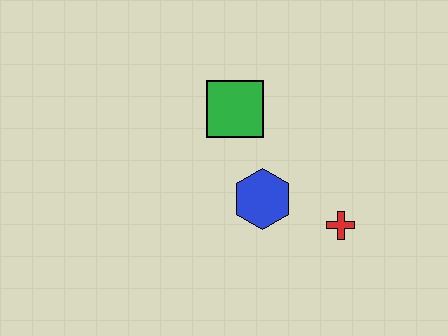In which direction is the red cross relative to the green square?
The red cross is below the green square.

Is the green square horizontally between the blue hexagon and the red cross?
No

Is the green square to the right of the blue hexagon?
No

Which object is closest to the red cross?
The blue hexagon is closest to the red cross.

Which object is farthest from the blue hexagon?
The green square is farthest from the blue hexagon.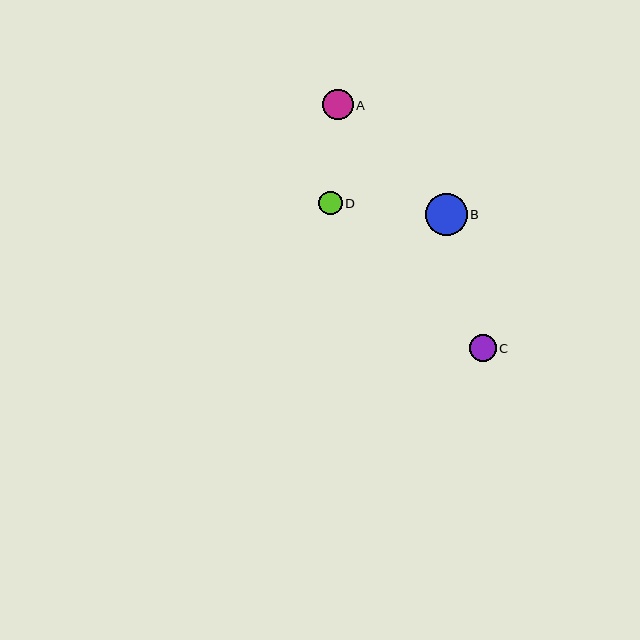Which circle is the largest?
Circle B is the largest with a size of approximately 42 pixels.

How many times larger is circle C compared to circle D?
Circle C is approximately 1.1 times the size of circle D.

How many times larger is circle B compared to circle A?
Circle B is approximately 1.4 times the size of circle A.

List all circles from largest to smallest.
From largest to smallest: B, A, C, D.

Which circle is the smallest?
Circle D is the smallest with a size of approximately 23 pixels.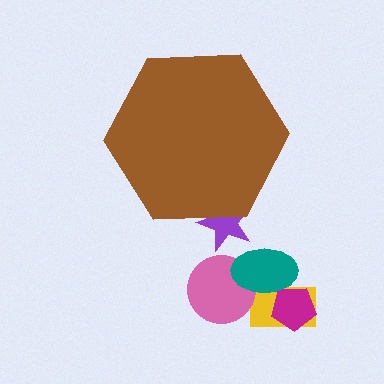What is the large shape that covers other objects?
A brown hexagon.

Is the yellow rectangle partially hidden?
No, the yellow rectangle is fully visible.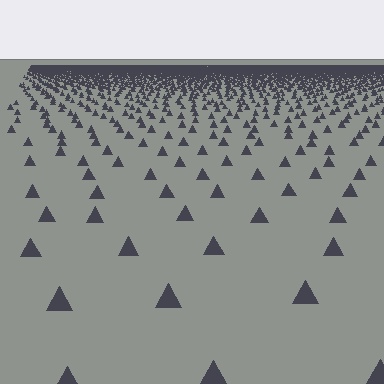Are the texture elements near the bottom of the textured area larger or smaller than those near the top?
Larger. Near the bottom, elements are closer to the viewer and appear at a bigger on-screen size.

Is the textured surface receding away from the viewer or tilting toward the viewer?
The surface is receding away from the viewer. Texture elements get smaller and denser toward the top.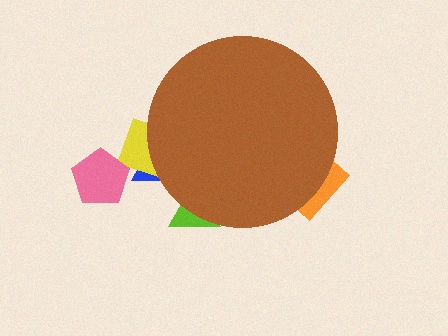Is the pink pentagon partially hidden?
No, the pink pentagon is fully visible.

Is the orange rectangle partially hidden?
Yes, the orange rectangle is partially hidden behind the brown circle.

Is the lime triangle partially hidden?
Yes, the lime triangle is partially hidden behind the brown circle.